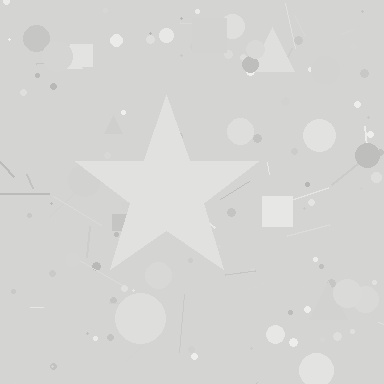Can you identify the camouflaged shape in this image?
The camouflaged shape is a star.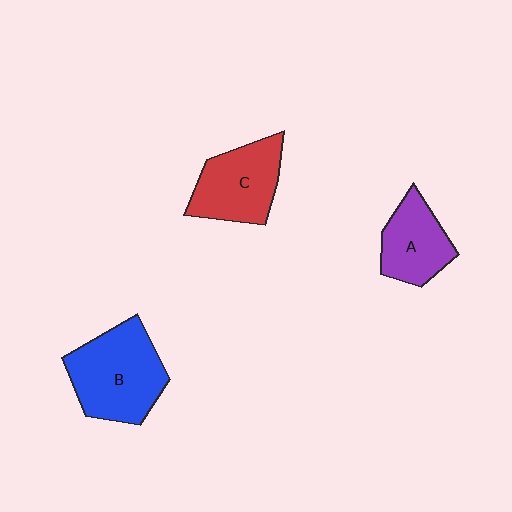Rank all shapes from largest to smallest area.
From largest to smallest: B (blue), C (red), A (purple).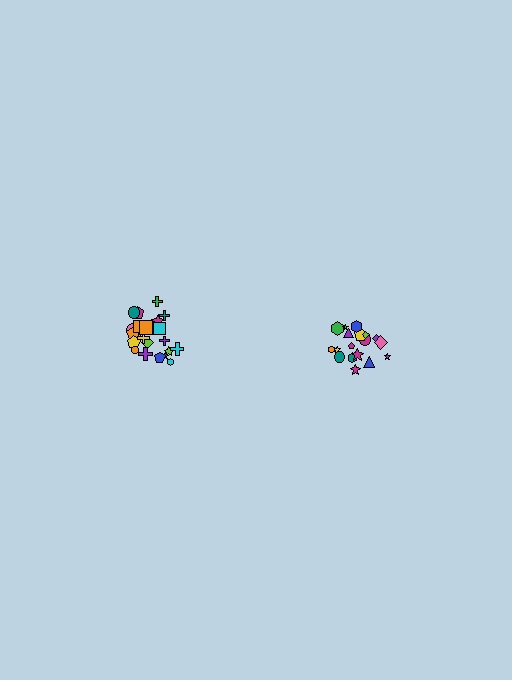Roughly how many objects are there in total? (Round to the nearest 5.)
Roughly 45 objects in total.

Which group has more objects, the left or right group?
The left group.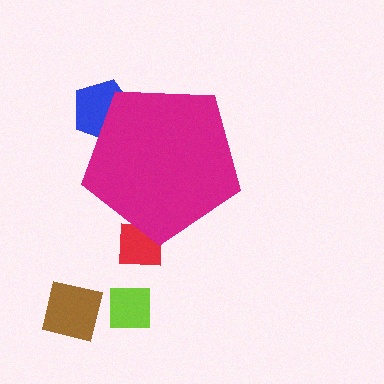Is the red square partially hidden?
Yes, the red square is partially hidden behind the magenta pentagon.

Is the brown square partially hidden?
No, the brown square is fully visible.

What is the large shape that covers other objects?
A magenta pentagon.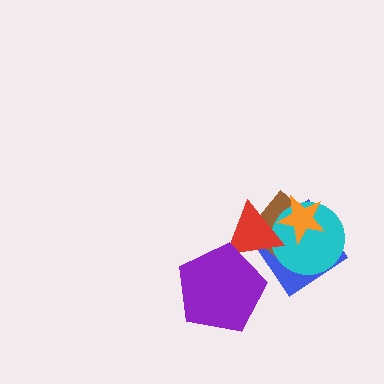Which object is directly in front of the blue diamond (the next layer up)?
The brown diamond is directly in front of the blue diamond.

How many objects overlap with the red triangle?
5 objects overlap with the red triangle.